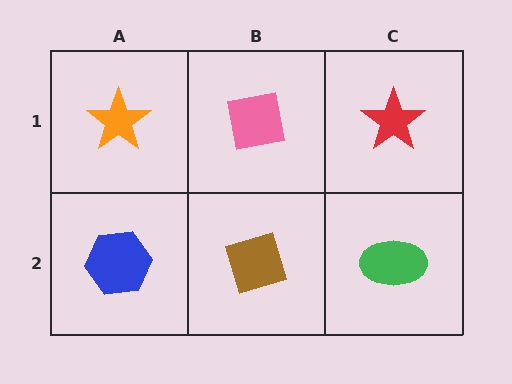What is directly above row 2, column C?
A red star.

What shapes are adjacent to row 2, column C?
A red star (row 1, column C), a brown diamond (row 2, column B).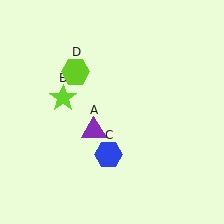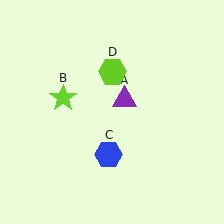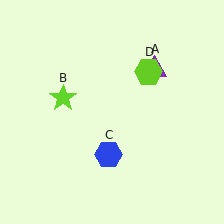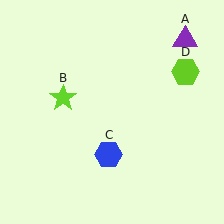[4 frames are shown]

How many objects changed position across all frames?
2 objects changed position: purple triangle (object A), lime hexagon (object D).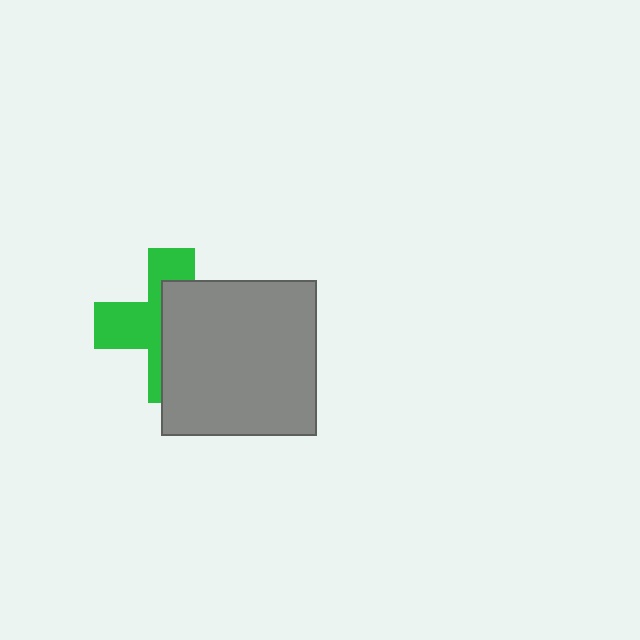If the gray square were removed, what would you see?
You would see the complete green cross.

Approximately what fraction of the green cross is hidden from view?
Roughly 54% of the green cross is hidden behind the gray square.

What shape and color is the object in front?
The object in front is a gray square.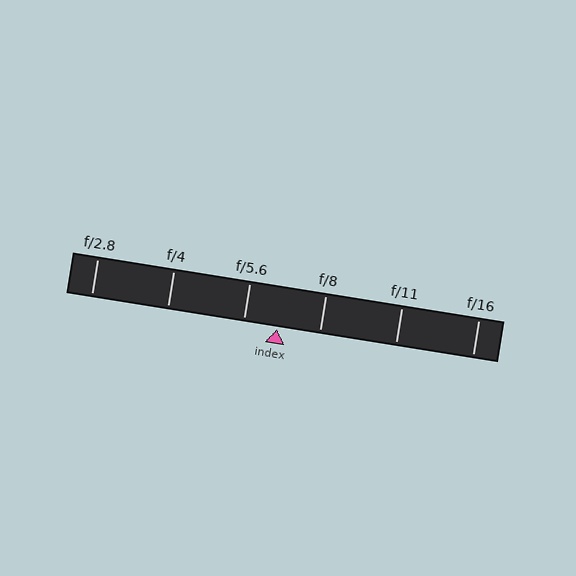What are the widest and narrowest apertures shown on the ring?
The widest aperture shown is f/2.8 and the narrowest is f/16.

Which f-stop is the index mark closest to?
The index mark is closest to f/5.6.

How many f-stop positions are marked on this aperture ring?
There are 6 f-stop positions marked.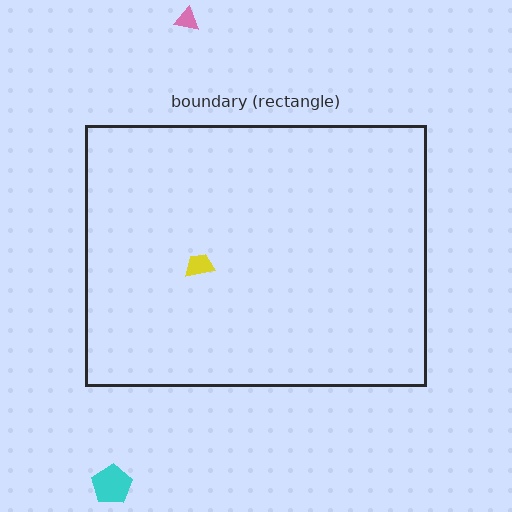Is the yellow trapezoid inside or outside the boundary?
Inside.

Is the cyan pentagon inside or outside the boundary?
Outside.